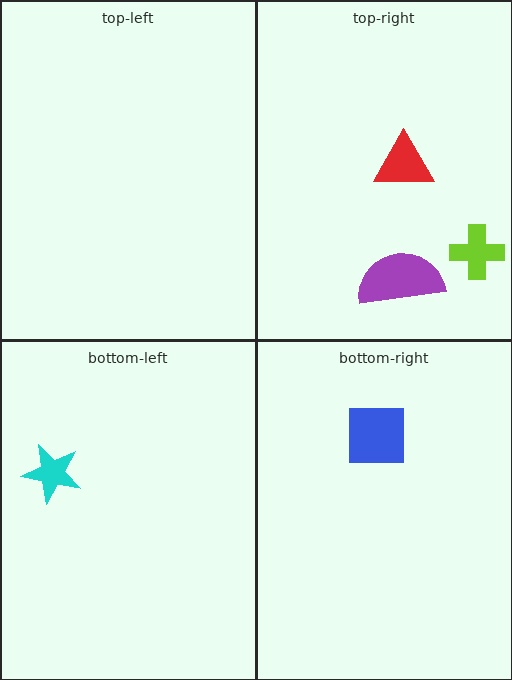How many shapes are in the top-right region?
3.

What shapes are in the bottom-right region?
The blue square.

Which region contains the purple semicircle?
The top-right region.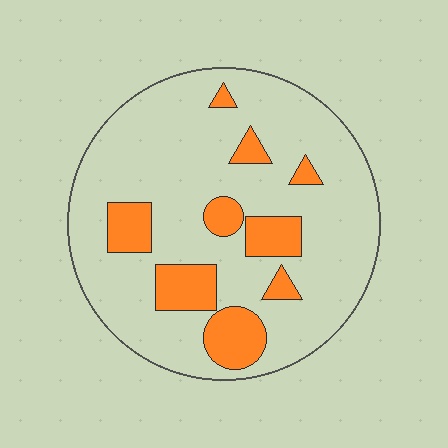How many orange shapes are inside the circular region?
9.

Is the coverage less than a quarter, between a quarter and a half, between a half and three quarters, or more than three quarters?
Less than a quarter.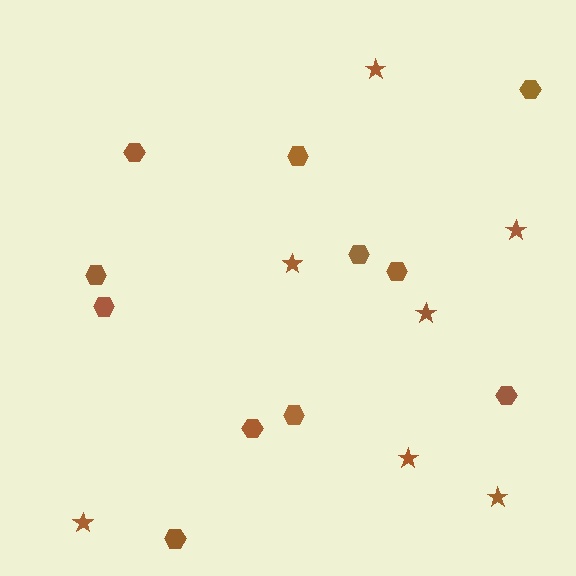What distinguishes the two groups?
There are 2 groups: one group of hexagons (11) and one group of stars (7).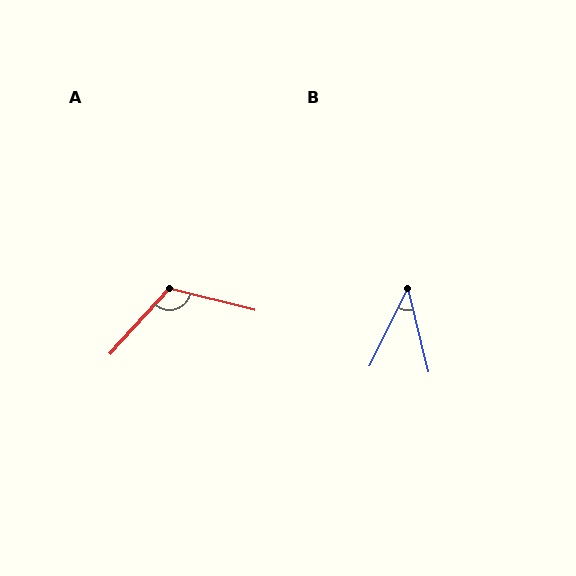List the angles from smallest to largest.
B (40°), A (118°).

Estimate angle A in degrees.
Approximately 118 degrees.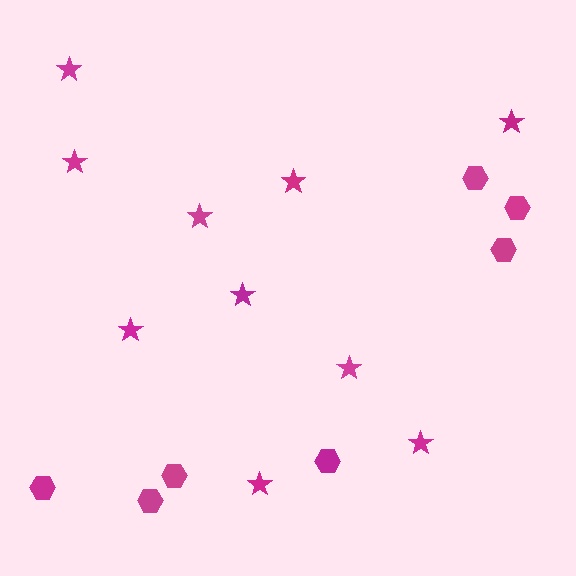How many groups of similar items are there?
There are 2 groups: one group of stars (10) and one group of hexagons (7).